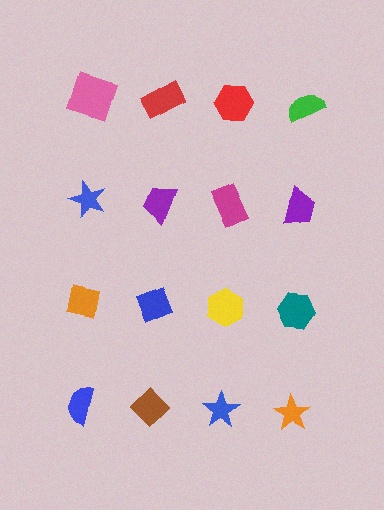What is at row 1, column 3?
A red hexagon.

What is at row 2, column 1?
A blue star.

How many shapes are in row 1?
4 shapes.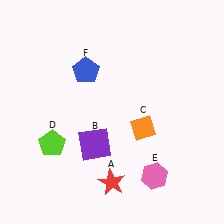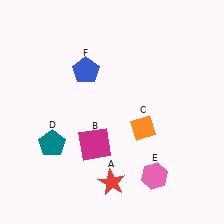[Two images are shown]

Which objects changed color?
B changed from purple to magenta. D changed from lime to teal.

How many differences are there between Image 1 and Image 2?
There are 2 differences between the two images.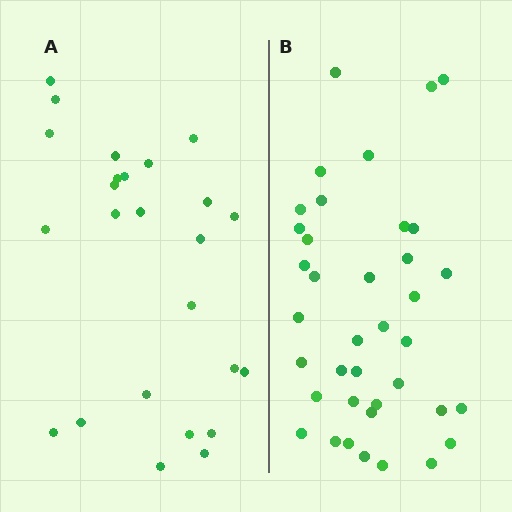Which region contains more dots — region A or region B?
Region B (the right region) has more dots.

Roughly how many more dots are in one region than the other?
Region B has approximately 15 more dots than region A.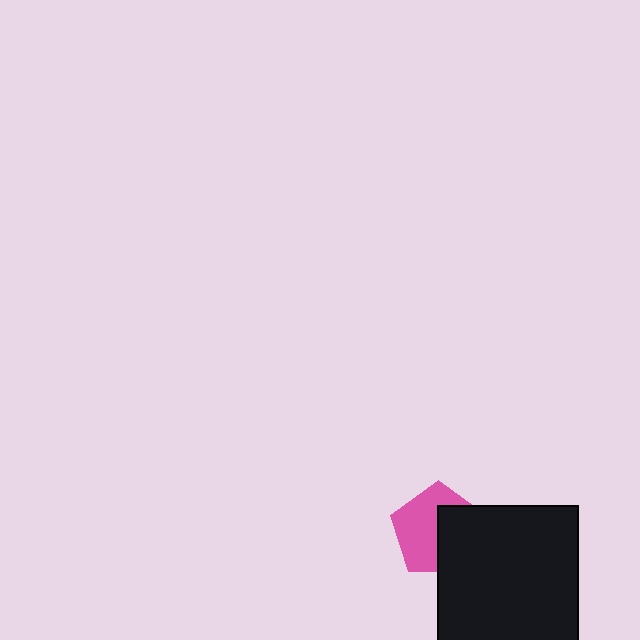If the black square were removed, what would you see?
You would see the complete pink pentagon.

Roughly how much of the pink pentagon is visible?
About half of it is visible (roughly 56%).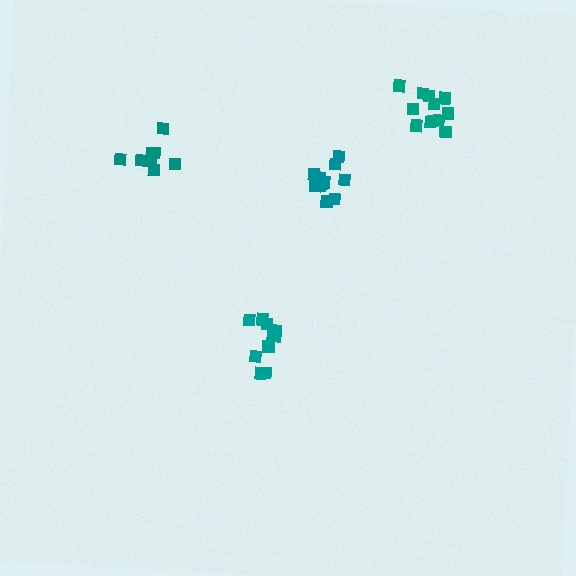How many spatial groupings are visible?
There are 4 spatial groupings.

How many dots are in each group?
Group 1: 8 dots, Group 2: 12 dots, Group 3: 12 dots, Group 4: 10 dots (42 total).